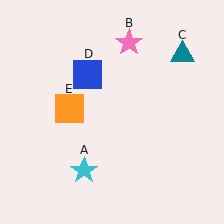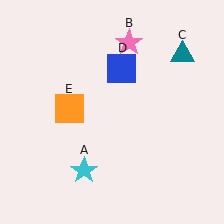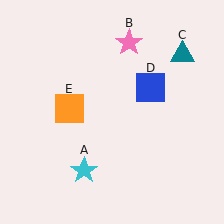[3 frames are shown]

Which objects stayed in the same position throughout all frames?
Cyan star (object A) and pink star (object B) and teal triangle (object C) and orange square (object E) remained stationary.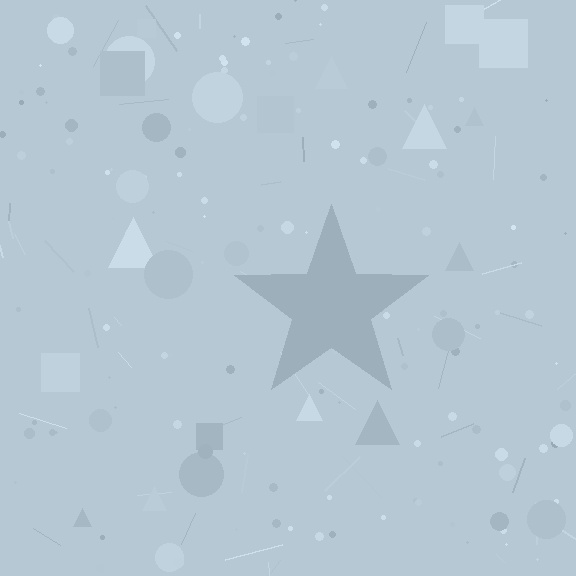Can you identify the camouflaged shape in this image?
The camouflaged shape is a star.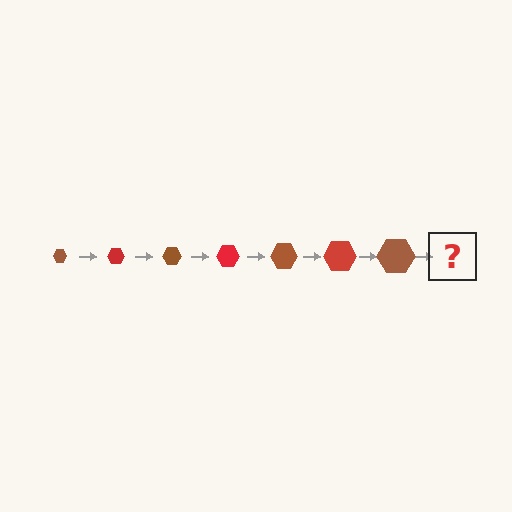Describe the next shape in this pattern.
It should be a red hexagon, larger than the previous one.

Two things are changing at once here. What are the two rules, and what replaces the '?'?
The two rules are that the hexagon grows larger each step and the color cycles through brown and red. The '?' should be a red hexagon, larger than the previous one.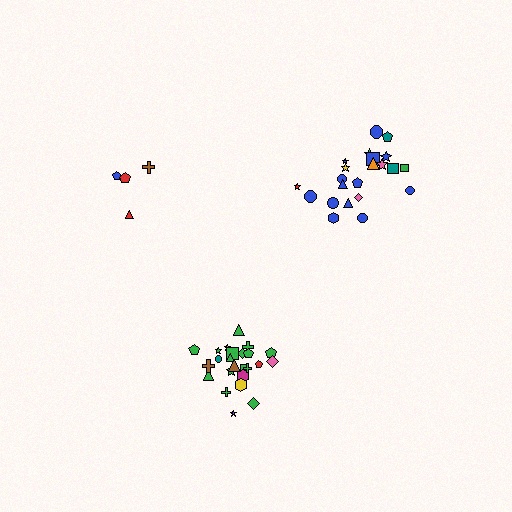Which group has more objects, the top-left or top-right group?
The top-right group.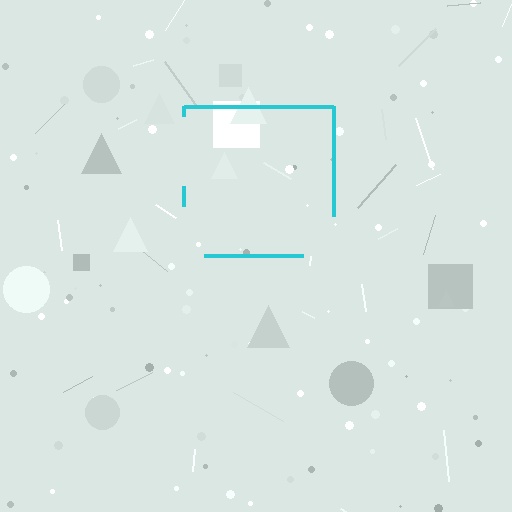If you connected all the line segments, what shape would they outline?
They would outline a square.